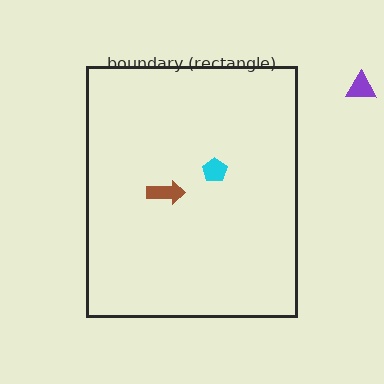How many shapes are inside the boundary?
2 inside, 1 outside.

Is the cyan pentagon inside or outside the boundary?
Inside.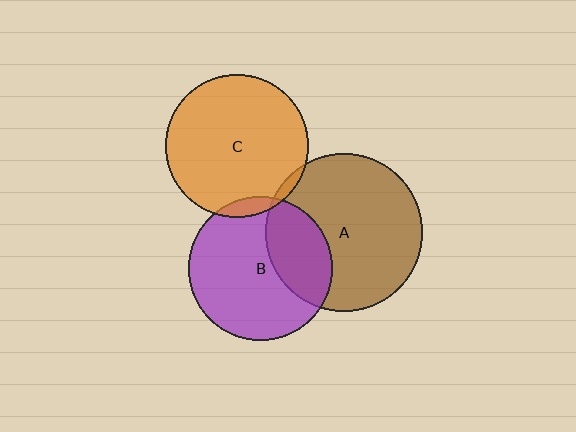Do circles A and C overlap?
Yes.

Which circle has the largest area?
Circle A (brown).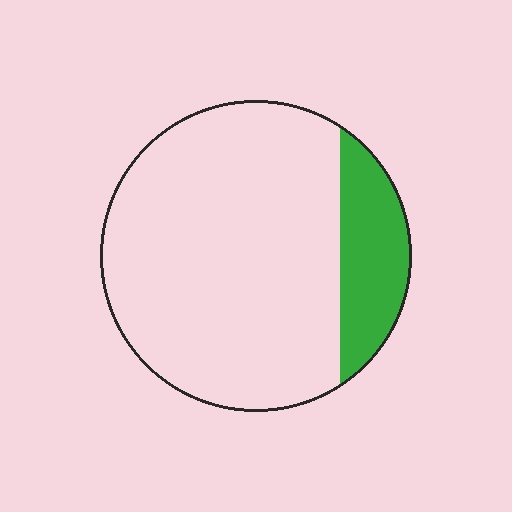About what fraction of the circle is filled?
About one sixth (1/6).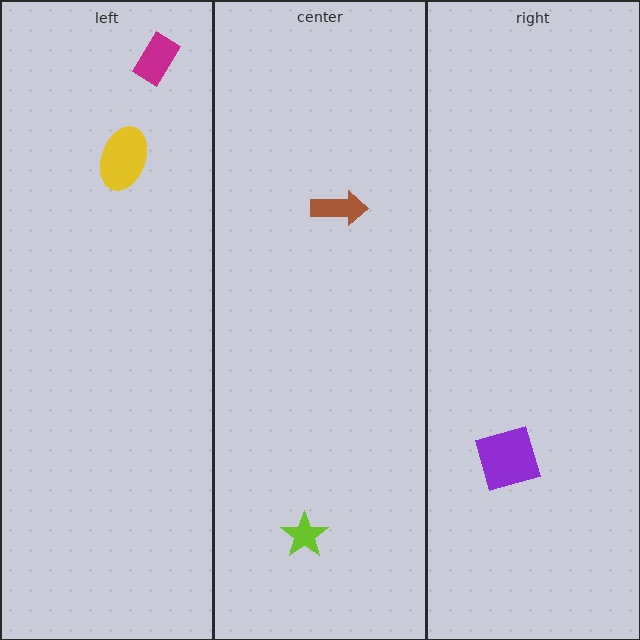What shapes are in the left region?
The magenta rectangle, the yellow ellipse.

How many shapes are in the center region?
2.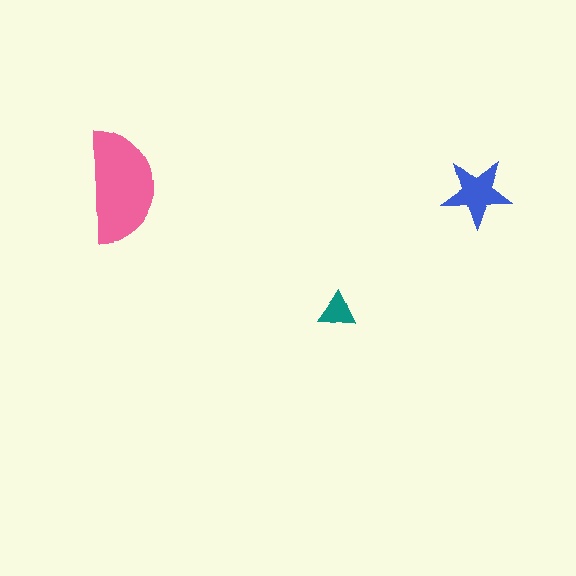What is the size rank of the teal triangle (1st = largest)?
3rd.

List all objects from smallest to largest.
The teal triangle, the blue star, the pink semicircle.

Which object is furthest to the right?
The blue star is rightmost.